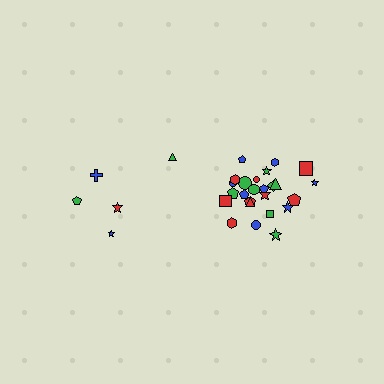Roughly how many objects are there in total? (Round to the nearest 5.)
Roughly 30 objects in total.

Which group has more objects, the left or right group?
The right group.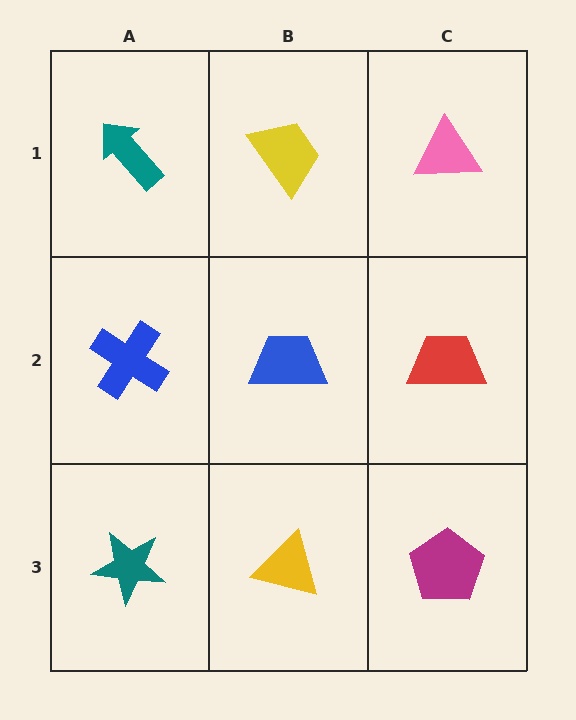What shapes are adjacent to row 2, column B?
A yellow trapezoid (row 1, column B), a yellow triangle (row 3, column B), a blue cross (row 2, column A), a red trapezoid (row 2, column C).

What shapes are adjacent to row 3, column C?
A red trapezoid (row 2, column C), a yellow triangle (row 3, column B).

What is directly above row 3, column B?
A blue trapezoid.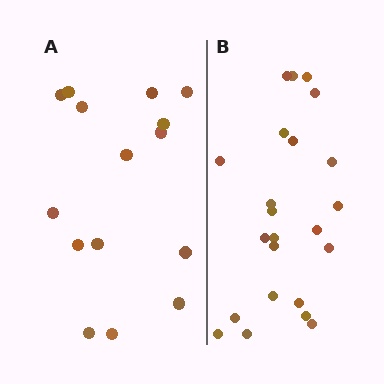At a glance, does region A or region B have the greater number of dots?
Region B (the right region) has more dots.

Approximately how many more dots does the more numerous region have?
Region B has roughly 8 or so more dots than region A.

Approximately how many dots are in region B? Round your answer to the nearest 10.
About 20 dots. (The exact count is 23, which rounds to 20.)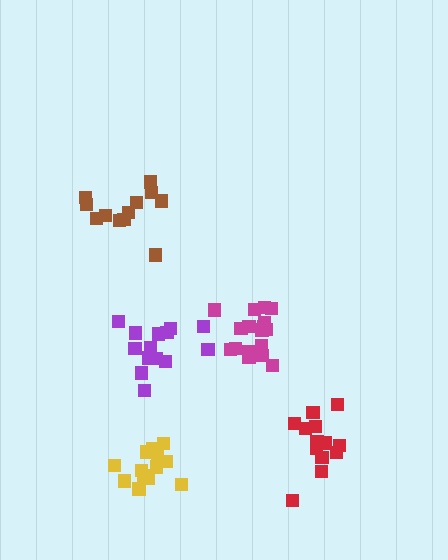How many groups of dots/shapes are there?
There are 5 groups.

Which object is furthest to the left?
The brown cluster is leftmost.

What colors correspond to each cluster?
The clusters are colored: magenta, purple, brown, red, yellow.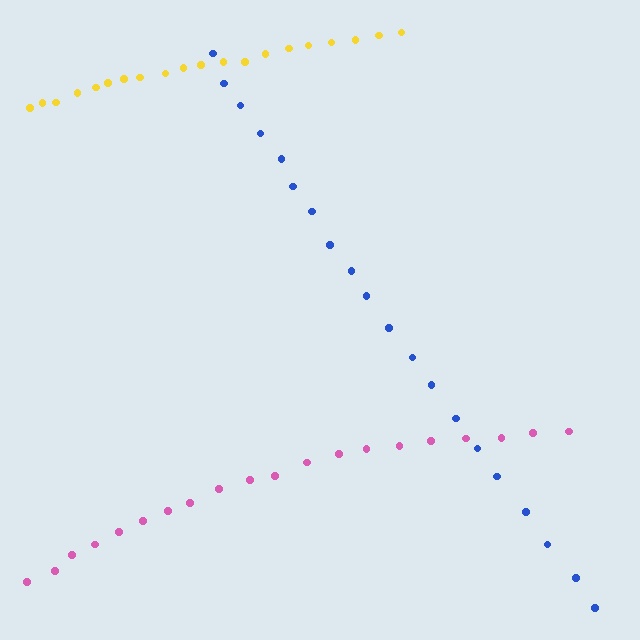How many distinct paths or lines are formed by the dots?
There are 3 distinct paths.